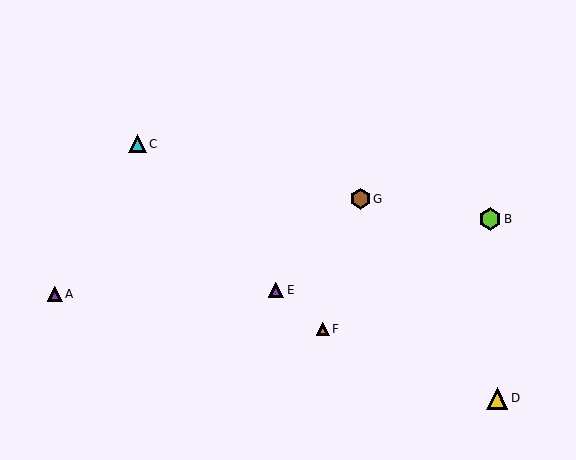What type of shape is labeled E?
Shape E is a purple triangle.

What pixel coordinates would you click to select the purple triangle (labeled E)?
Click at (276, 290) to select the purple triangle E.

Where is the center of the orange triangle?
The center of the orange triangle is at (323, 329).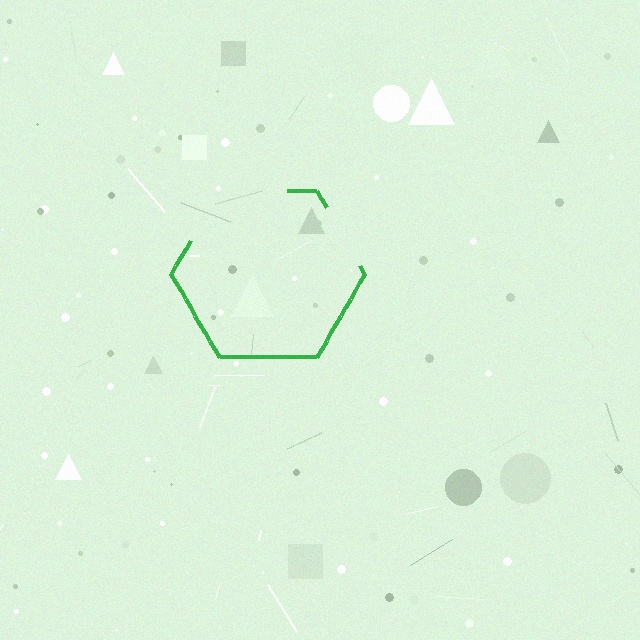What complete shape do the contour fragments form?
The contour fragments form a hexagon.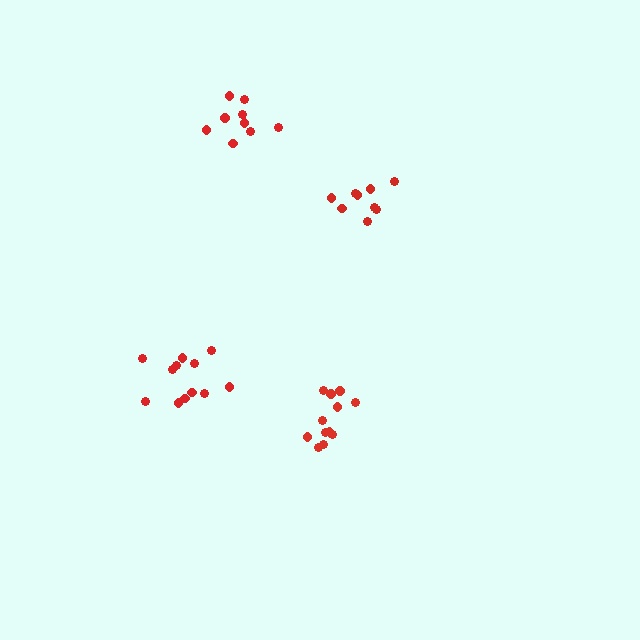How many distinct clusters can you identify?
There are 4 distinct clusters.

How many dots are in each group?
Group 1: 12 dots, Group 2: 9 dots, Group 3: 9 dots, Group 4: 12 dots (42 total).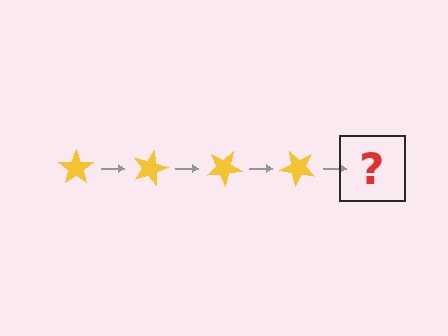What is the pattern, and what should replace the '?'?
The pattern is that the star rotates 15 degrees each step. The '?' should be a yellow star rotated 60 degrees.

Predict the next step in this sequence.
The next step is a yellow star rotated 60 degrees.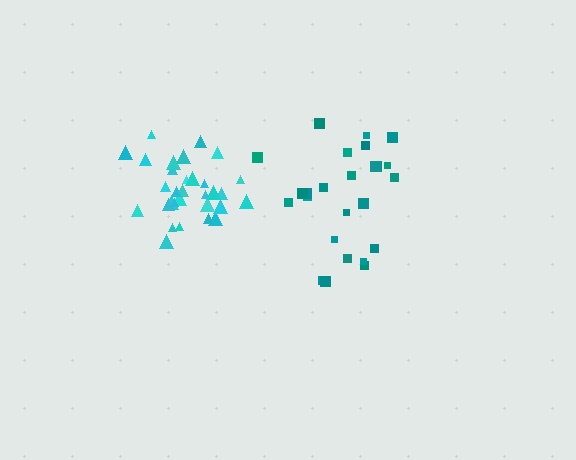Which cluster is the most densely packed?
Cyan.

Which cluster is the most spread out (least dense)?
Teal.